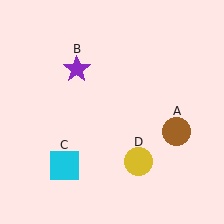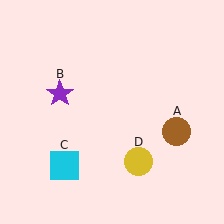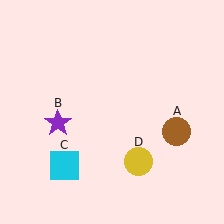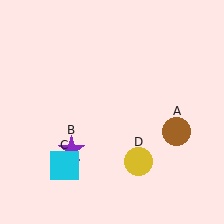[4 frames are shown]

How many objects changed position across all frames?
1 object changed position: purple star (object B).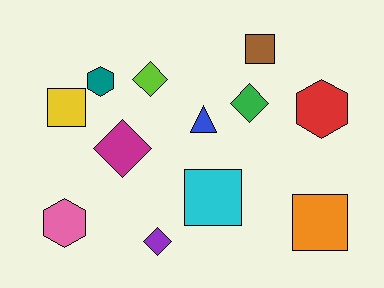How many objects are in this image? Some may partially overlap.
There are 12 objects.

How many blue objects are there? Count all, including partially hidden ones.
There is 1 blue object.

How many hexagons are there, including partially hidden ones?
There are 3 hexagons.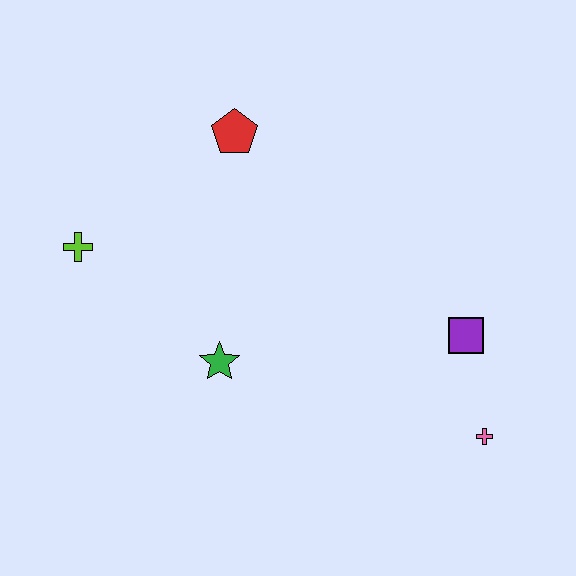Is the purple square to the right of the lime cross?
Yes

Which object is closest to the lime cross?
The green star is closest to the lime cross.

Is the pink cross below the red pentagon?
Yes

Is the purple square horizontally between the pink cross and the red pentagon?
Yes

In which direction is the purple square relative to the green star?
The purple square is to the right of the green star.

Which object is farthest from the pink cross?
The lime cross is farthest from the pink cross.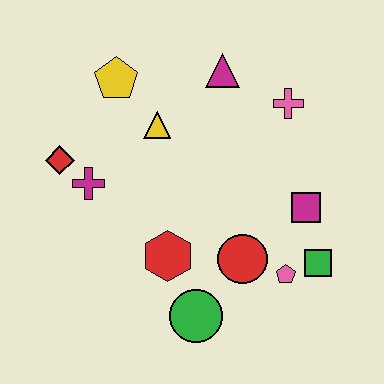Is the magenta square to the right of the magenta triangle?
Yes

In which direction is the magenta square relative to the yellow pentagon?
The magenta square is to the right of the yellow pentagon.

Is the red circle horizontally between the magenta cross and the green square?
Yes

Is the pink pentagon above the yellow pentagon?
No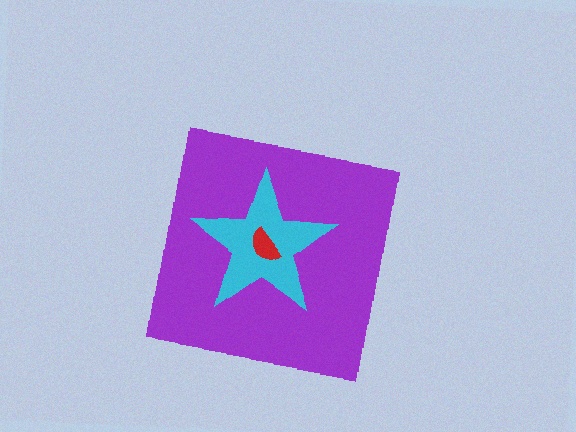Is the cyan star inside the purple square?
Yes.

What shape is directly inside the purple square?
The cyan star.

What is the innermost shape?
The red semicircle.